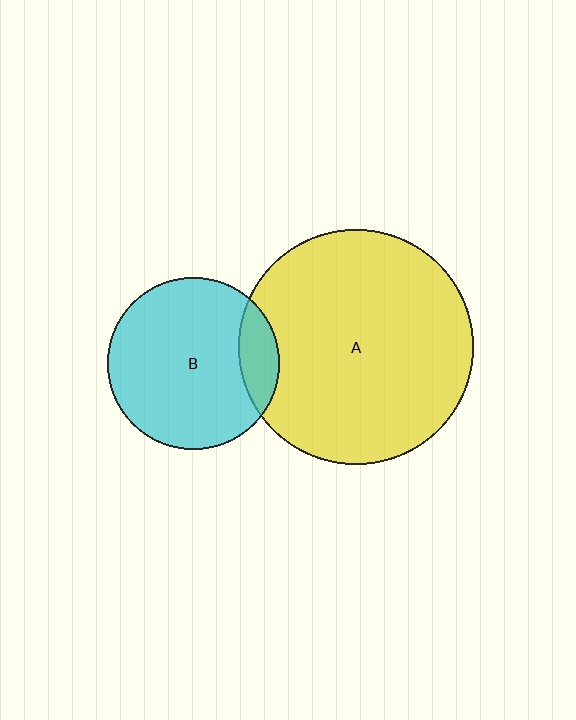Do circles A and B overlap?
Yes.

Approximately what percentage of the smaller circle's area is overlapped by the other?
Approximately 15%.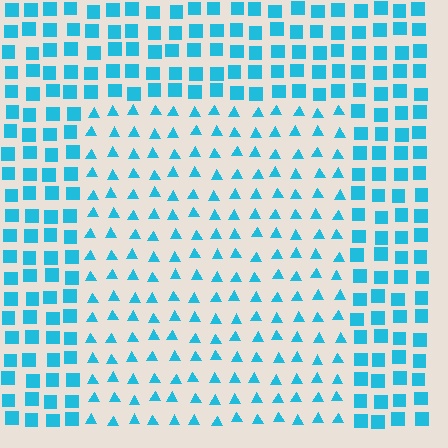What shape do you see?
I see a rectangle.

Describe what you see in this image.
The image is filled with small cyan elements arranged in a uniform grid. A rectangle-shaped region contains triangles, while the surrounding area contains squares. The boundary is defined purely by the change in element shape.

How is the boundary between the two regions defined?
The boundary is defined by a change in element shape: triangles inside vs. squares outside. All elements share the same color and spacing.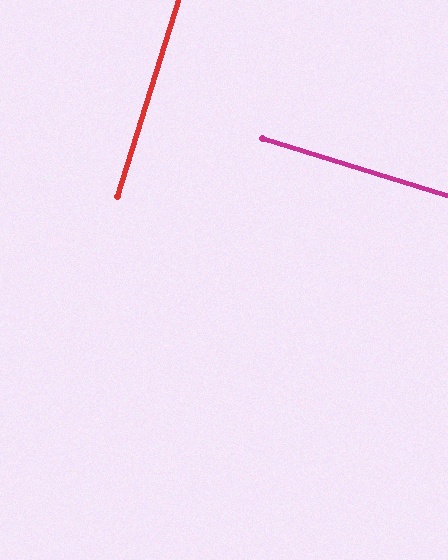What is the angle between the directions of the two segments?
Approximately 90 degrees.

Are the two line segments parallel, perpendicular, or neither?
Perpendicular — they meet at approximately 90°.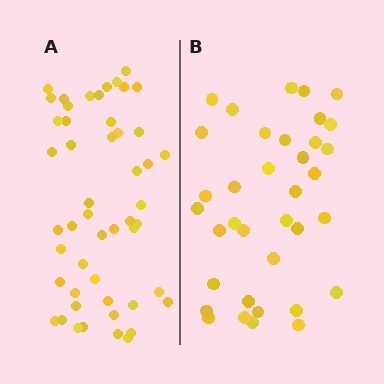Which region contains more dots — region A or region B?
Region A (the left region) has more dots.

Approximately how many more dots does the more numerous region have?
Region A has approximately 15 more dots than region B.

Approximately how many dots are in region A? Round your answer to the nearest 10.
About 50 dots.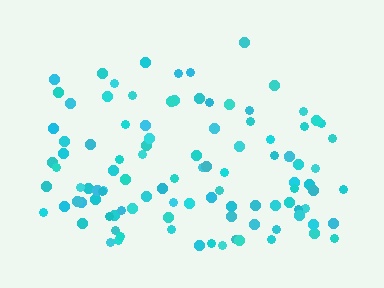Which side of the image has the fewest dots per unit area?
The top.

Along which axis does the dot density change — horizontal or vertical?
Vertical.